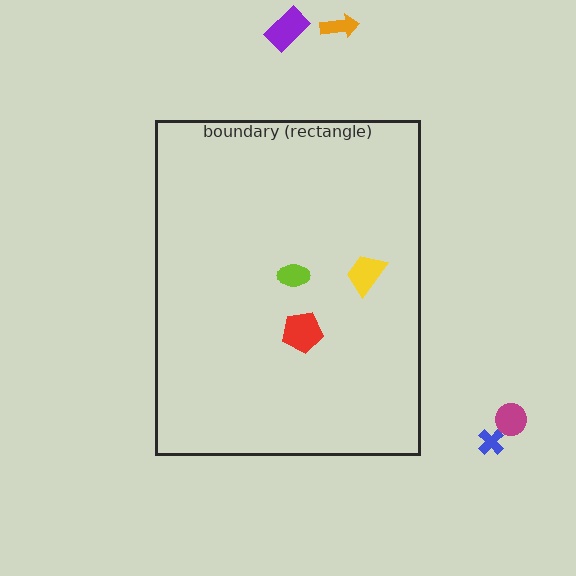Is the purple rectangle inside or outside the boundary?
Outside.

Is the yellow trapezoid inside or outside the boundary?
Inside.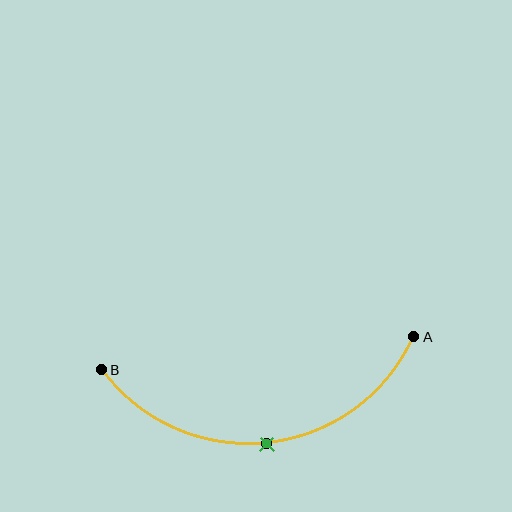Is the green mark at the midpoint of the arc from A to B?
Yes. The green mark lies on the arc at equal arc-length from both A and B — it is the arc midpoint.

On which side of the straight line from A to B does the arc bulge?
The arc bulges below the straight line connecting A and B.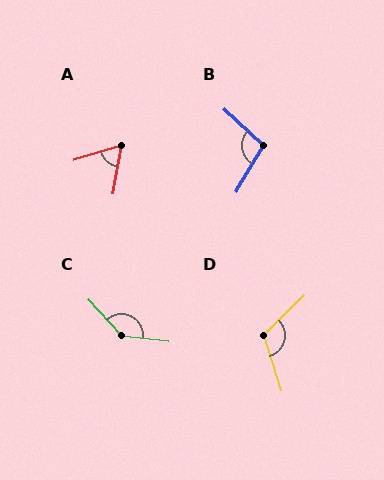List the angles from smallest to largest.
A (64°), B (102°), D (117°), C (140°).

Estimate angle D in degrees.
Approximately 117 degrees.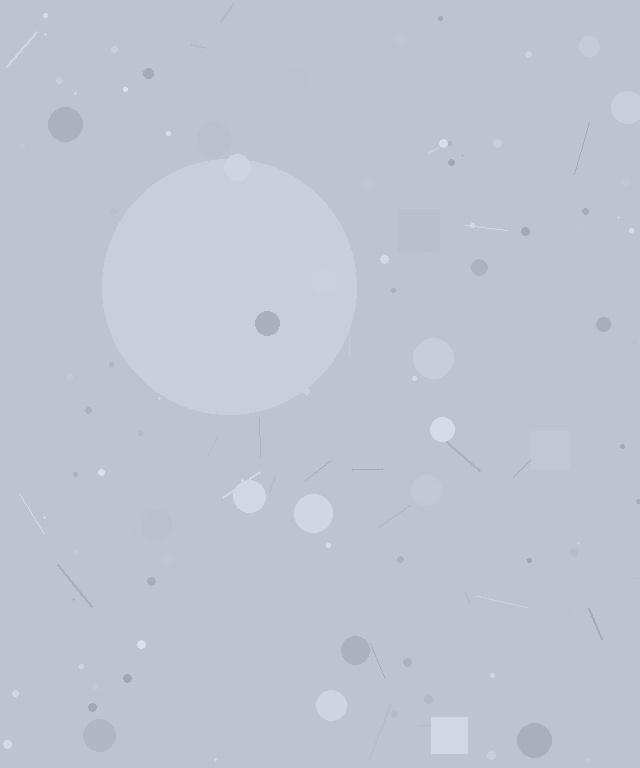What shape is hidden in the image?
A circle is hidden in the image.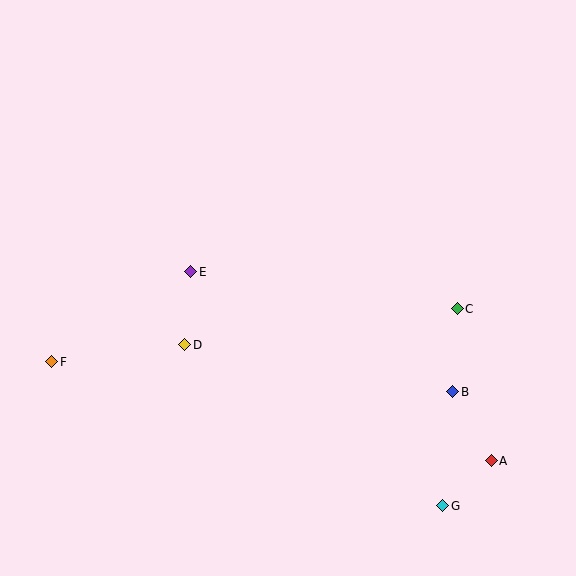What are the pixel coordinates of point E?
Point E is at (191, 272).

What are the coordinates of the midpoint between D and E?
The midpoint between D and E is at (188, 308).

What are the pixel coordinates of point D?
Point D is at (185, 345).